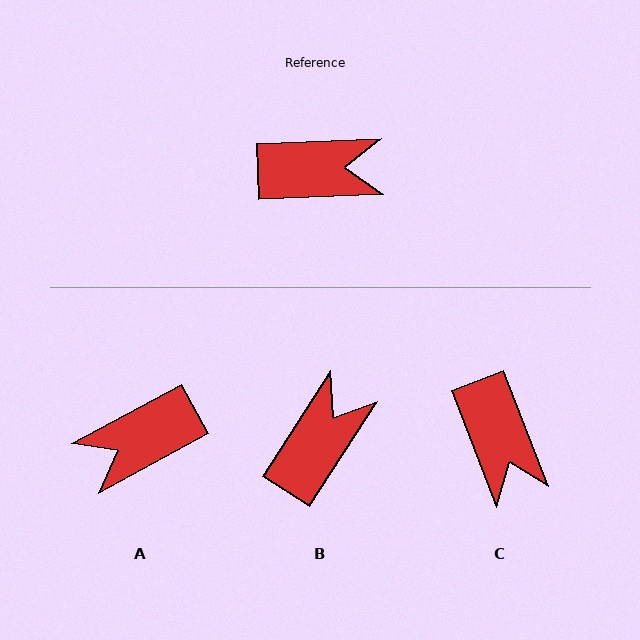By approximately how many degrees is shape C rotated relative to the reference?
Approximately 71 degrees clockwise.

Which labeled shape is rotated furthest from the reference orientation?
A, about 154 degrees away.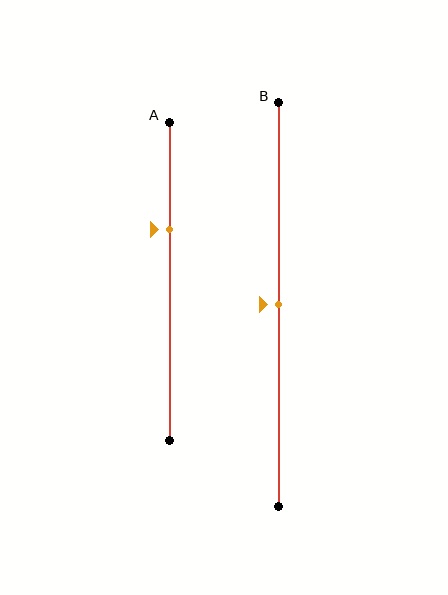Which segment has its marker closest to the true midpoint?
Segment B has its marker closest to the true midpoint.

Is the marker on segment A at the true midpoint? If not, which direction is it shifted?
No, the marker on segment A is shifted upward by about 16% of the segment length.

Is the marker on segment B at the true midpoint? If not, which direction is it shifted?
Yes, the marker on segment B is at the true midpoint.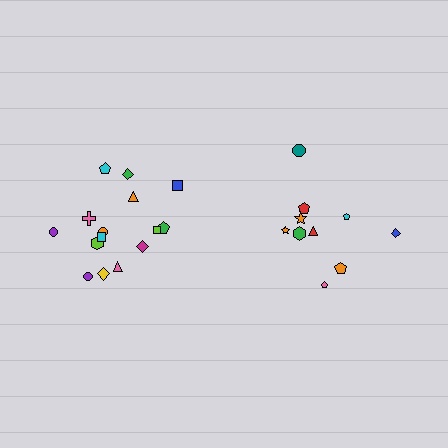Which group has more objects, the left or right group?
The left group.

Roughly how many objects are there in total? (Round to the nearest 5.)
Roughly 25 objects in total.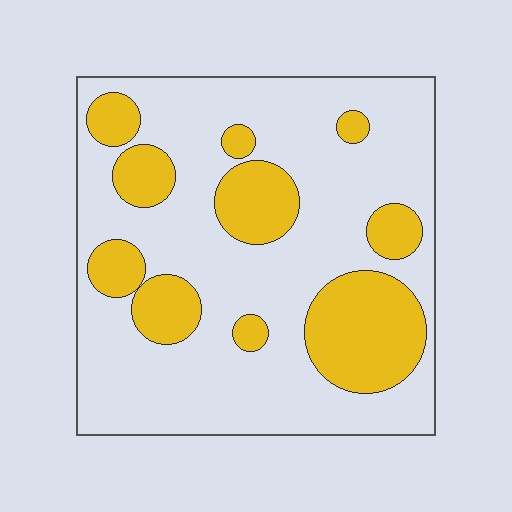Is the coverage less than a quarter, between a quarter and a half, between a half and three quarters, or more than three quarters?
Between a quarter and a half.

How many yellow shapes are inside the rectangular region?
10.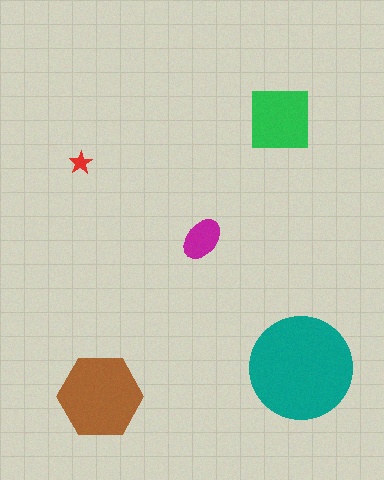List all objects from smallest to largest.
The red star, the magenta ellipse, the green square, the brown hexagon, the teal circle.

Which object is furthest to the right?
The teal circle is rightmost.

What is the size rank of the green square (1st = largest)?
3rd.